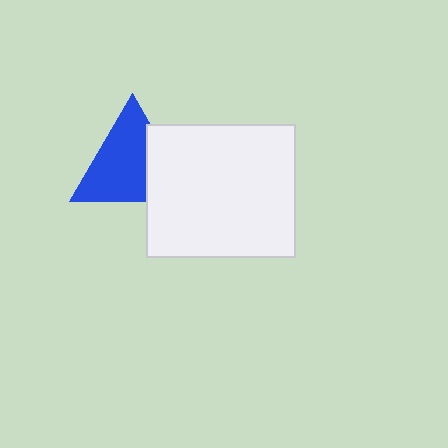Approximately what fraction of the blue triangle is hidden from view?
Roughly 31% of the blue triangle is hidden behind the white rectangle.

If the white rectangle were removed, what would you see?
You would see the complete blue triangle.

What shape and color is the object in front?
The object in front is a white rectangle.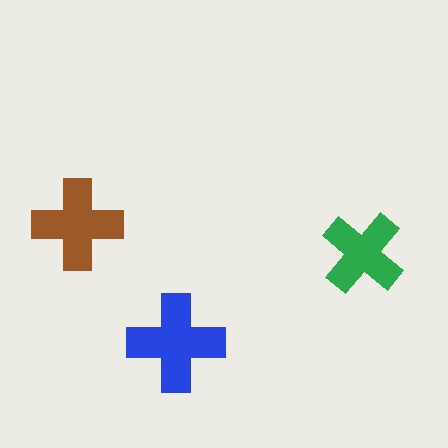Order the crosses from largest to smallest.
the blue one, the brown one, the green one.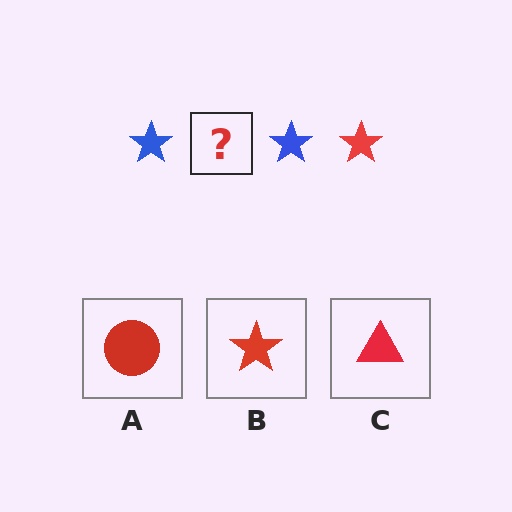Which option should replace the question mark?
Option B.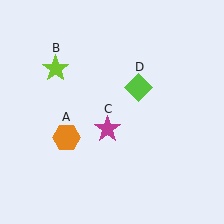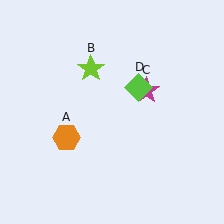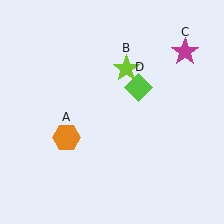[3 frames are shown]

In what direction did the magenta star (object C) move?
The magenta star (object C) moved up and to the right.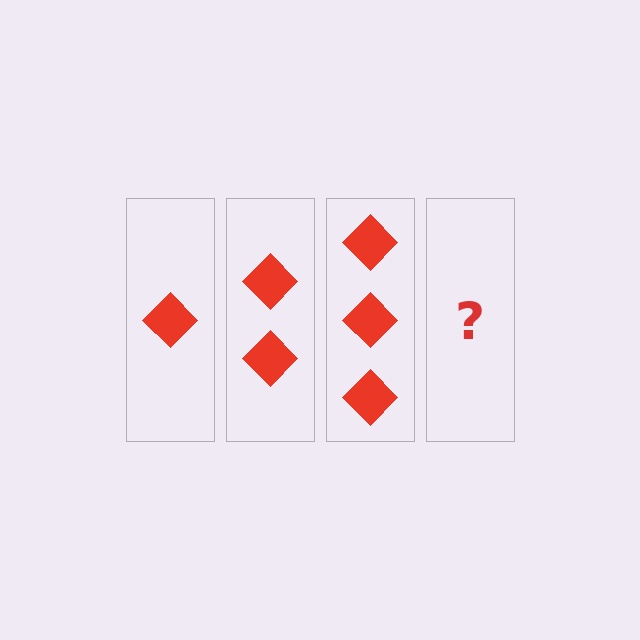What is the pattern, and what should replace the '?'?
The pattern is that each step adds one more diamond. The '?' should be 4 diamonds.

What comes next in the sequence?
The next element should be 4 diamonds.